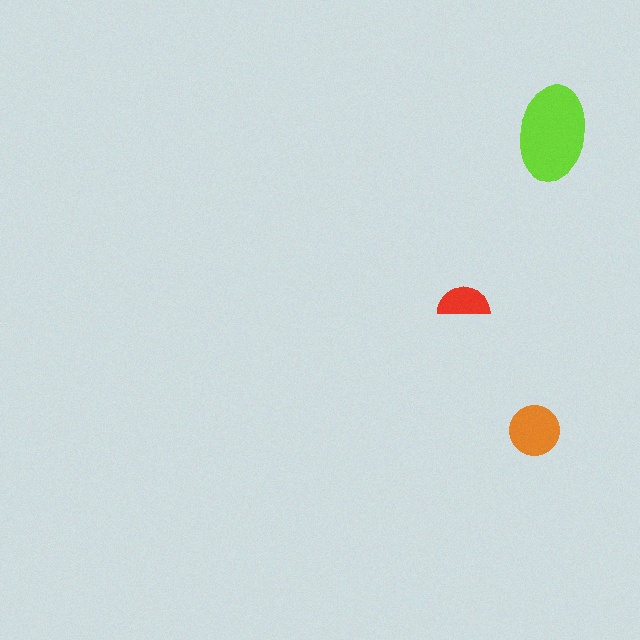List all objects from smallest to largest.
The red semicircle, the orange circle, the lime ellipse.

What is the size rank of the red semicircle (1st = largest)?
3rd.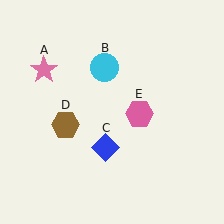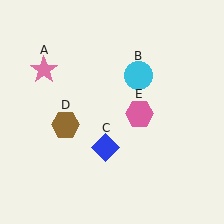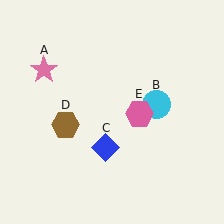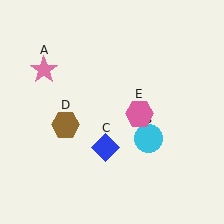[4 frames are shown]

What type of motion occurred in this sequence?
The cyan circle (object B) rotated clockwise around the center of the scene.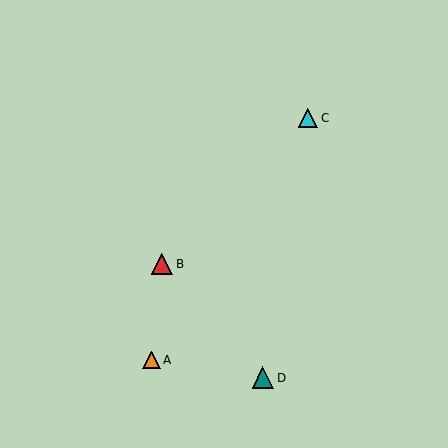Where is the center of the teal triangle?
The center of the teal triangle is at (263, 378).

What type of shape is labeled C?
Shape C is a cyan triangle.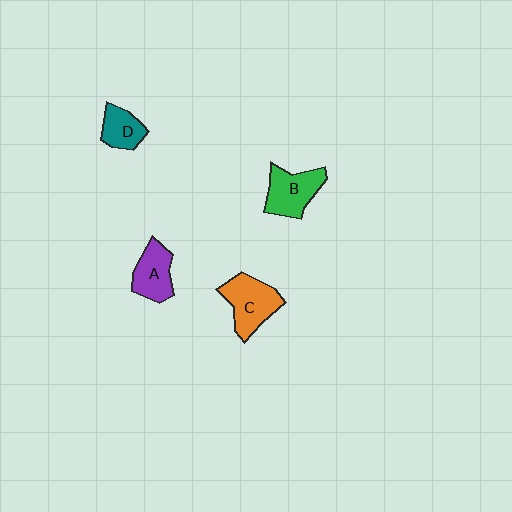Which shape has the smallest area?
Shape D (teal).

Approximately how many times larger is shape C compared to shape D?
Approximately 1.7 times.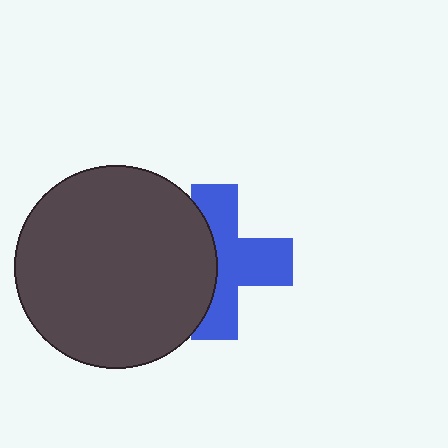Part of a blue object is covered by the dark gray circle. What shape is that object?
It is a cross.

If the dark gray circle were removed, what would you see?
You would see the complete blue cross.